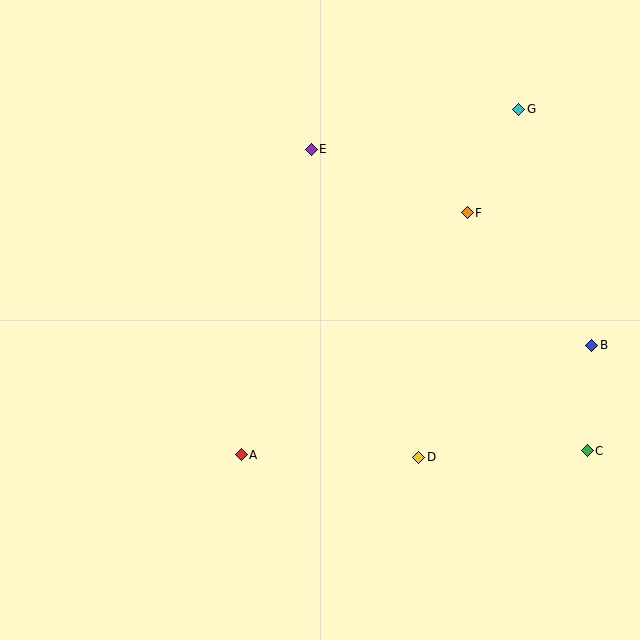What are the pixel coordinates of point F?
Point F is at (467, 213).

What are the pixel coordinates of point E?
Point E is at (311, 149).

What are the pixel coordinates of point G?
Point G is at (519, 109).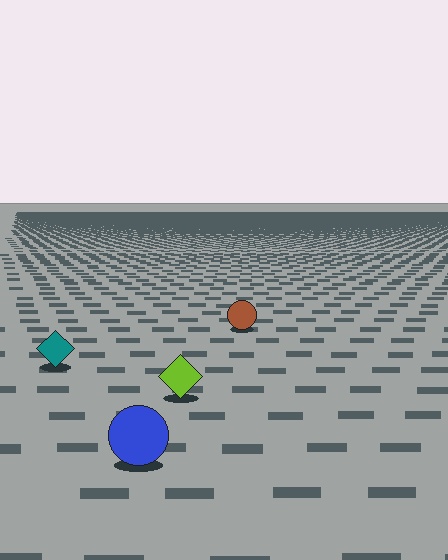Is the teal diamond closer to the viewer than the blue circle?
No. The blue circle is closer — you can tell from the texture gradient: the ground texture is coarser near it.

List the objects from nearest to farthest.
From nearest to farthest: the blue circle, the lime diamond, the teal diamond, the brown circle.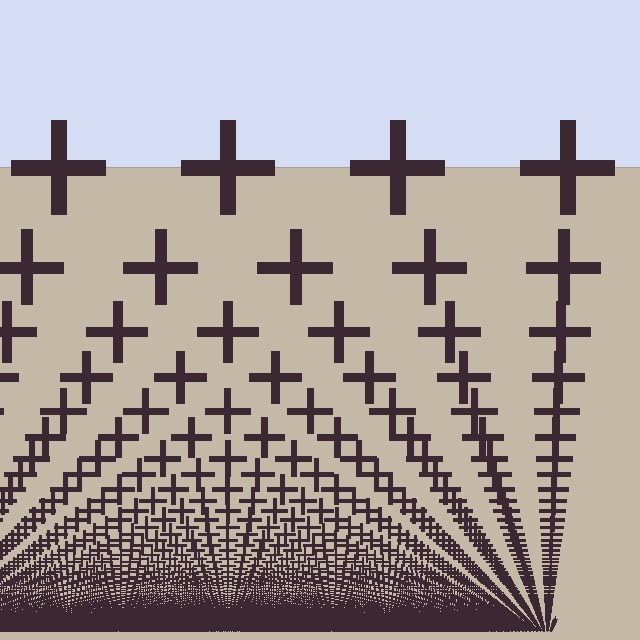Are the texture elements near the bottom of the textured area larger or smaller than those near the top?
Smaller. The gradient is inverted — elements near the bottom are smaller and denser.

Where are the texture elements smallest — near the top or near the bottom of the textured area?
Near the bottom.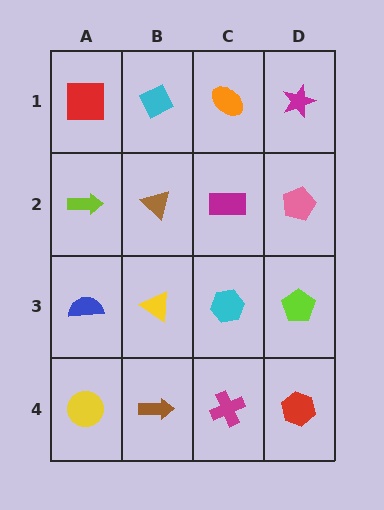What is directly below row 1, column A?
A lime arrow.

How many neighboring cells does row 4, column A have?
2.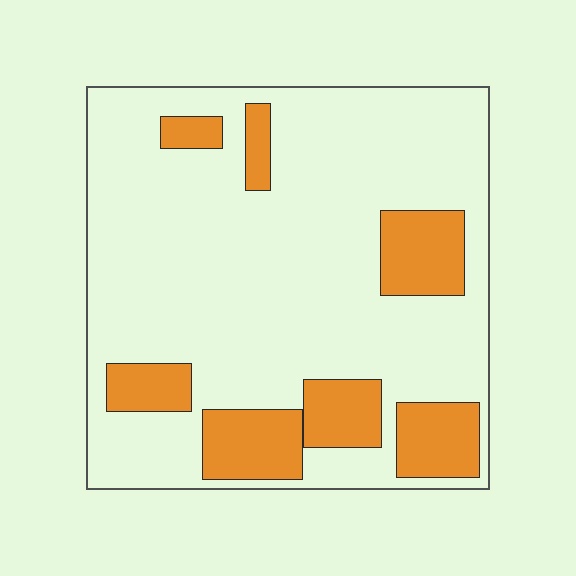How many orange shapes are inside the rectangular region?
7.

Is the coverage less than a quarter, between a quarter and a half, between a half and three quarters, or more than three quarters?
Less than a quarter.